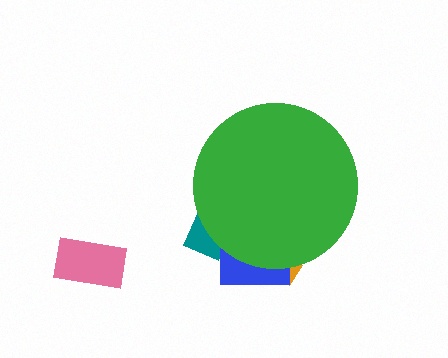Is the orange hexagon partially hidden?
Yes, the orange hexagon is partially hidden behind the green circle.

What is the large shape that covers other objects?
A green circle.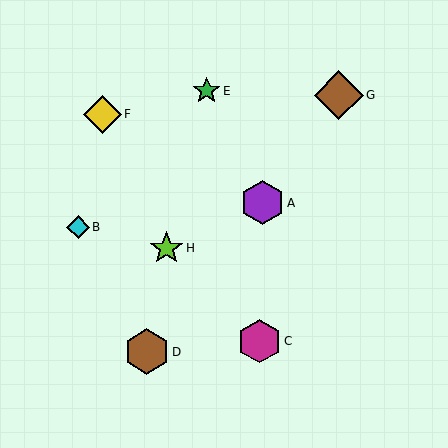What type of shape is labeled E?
Shape E is a green star.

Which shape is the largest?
The brown diamond (labeled G) is the largest.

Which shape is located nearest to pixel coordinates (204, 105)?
The green star (labeled E) at (207, 91) is nearest to that location.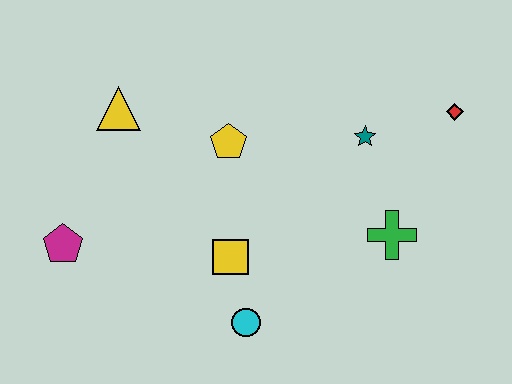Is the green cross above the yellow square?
Yes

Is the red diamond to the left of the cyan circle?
No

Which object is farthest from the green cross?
The magenta pentagon is farthest from the green cross.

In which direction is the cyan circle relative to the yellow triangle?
The cyan circle is below the yellow triangle.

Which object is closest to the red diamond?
The teal star is closest to the red diamond.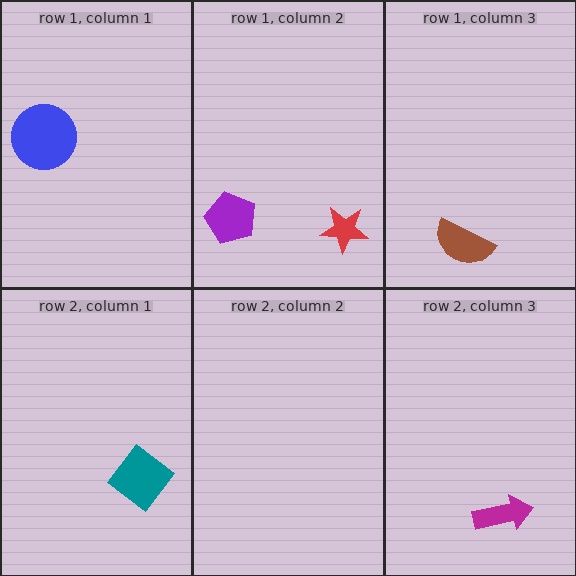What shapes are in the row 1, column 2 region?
The red star, the purple pentagon.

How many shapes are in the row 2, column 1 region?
1.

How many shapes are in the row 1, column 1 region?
1.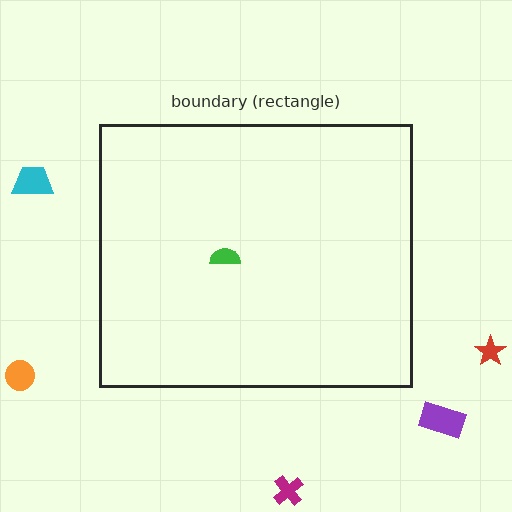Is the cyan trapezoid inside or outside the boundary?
Outside.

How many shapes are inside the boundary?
1 inside, 5 outside.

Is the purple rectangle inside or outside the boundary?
Outside.